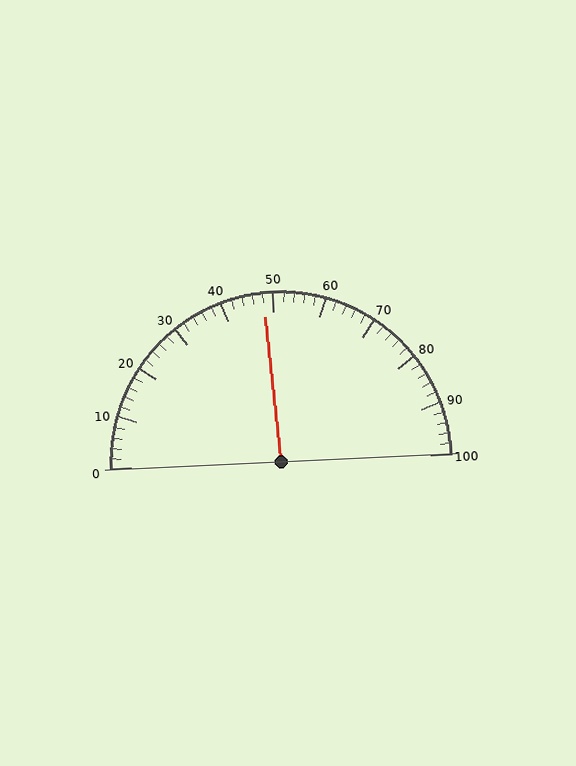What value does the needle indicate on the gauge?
The needle indicates approximately 48.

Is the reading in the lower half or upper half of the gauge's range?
The reading is in the lower half of the range (0 to 100).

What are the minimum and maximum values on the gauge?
The gauge ranges from 0 to 100.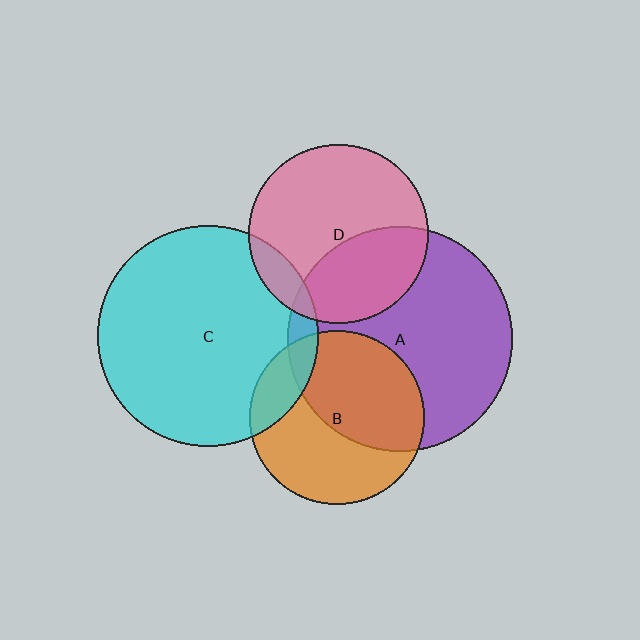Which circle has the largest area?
Circle A (purple).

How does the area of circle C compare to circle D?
Approximately 1.5 times.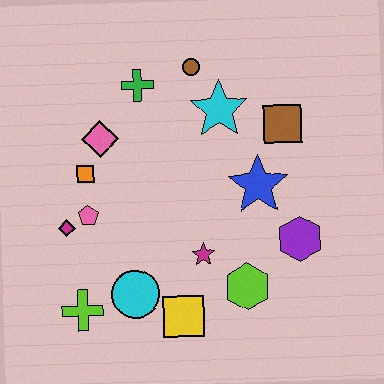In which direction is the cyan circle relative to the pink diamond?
The cyan circle is below the pink diamond.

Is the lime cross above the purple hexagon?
No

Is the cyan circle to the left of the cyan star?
Yes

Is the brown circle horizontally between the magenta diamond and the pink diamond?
No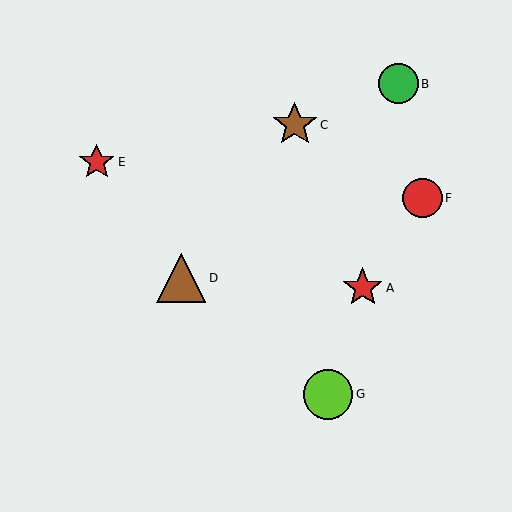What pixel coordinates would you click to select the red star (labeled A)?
Click at (363, 288) to select the red star A.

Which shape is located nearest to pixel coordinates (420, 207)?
The red circle (labeled F) at (422, 198) is nearest to that location.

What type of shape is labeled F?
Shape F is a red circle.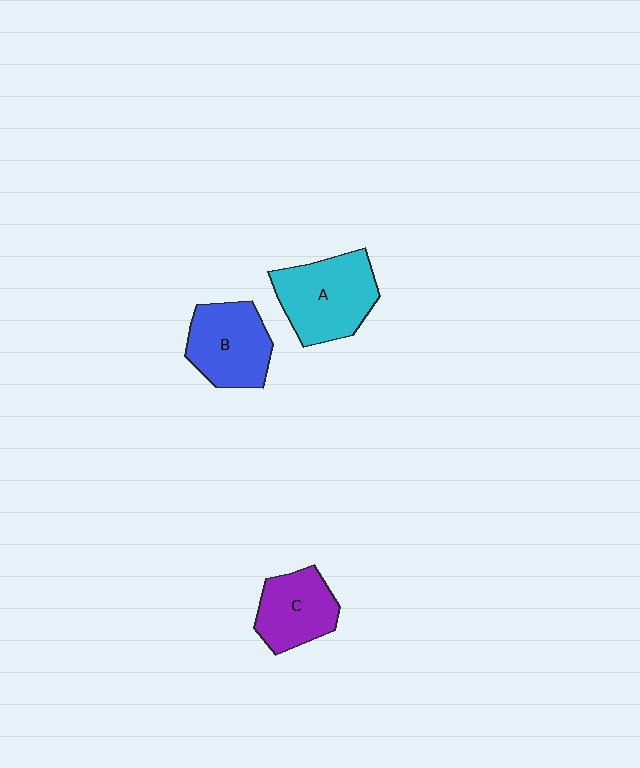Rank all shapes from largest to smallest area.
From largest to smallest: A (cyan), B (blue), C (purple).